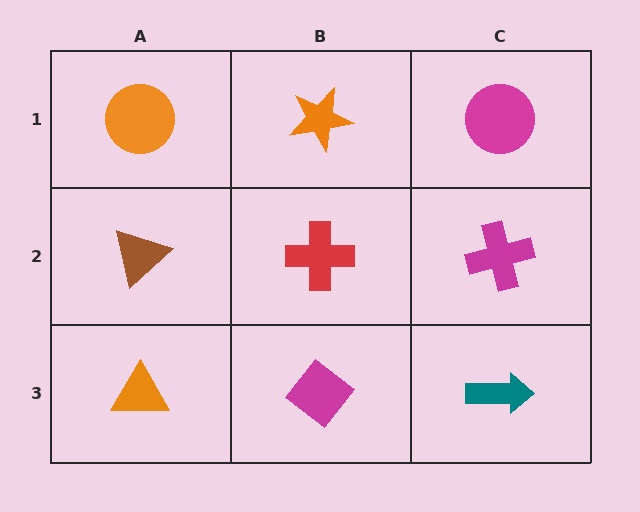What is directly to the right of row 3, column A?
A magenta diamond.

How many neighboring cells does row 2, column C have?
3.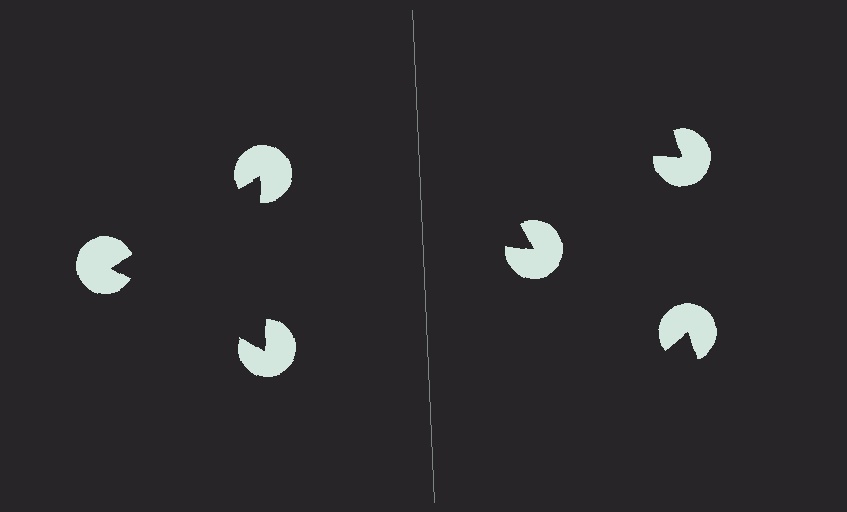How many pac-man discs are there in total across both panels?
6 — 3 on each side.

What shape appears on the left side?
An illusory triangle.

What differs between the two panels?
The pac-man discs are positioned identically on both sides; only the wedge orientations differ. On the left they align to a triangle; on the right they are misaligned.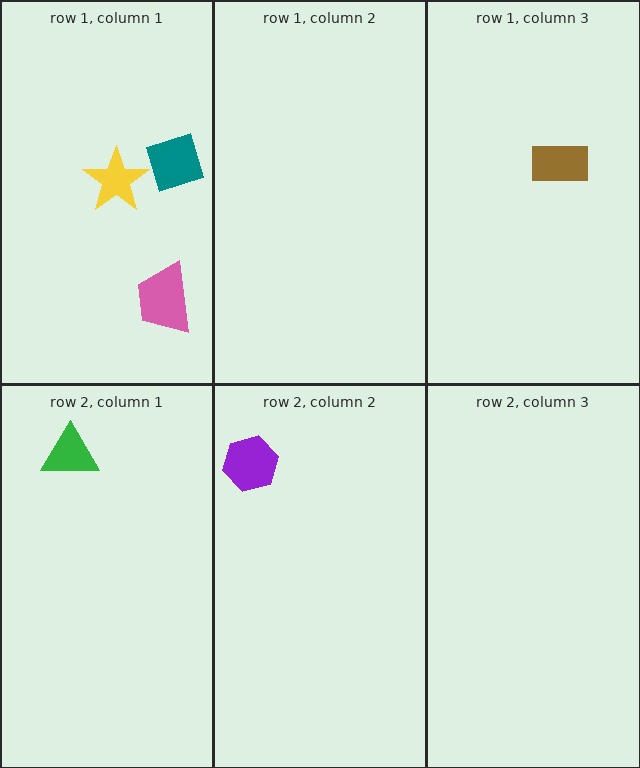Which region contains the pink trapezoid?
The row 1, column 1 region.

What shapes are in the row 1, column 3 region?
The brown rectangle.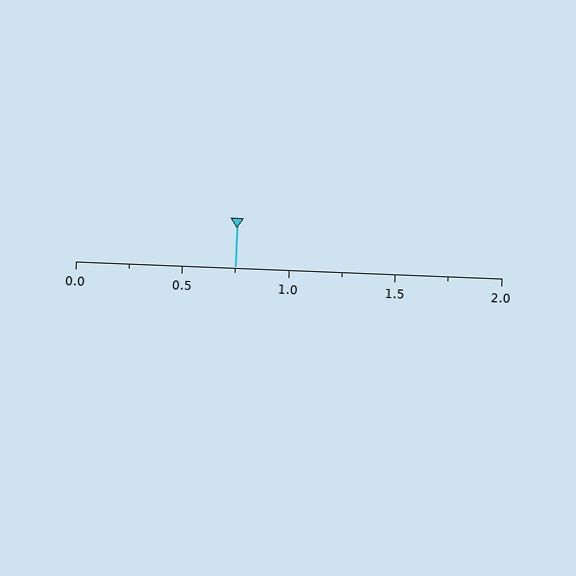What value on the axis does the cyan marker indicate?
The marker indicates approximately 0.75.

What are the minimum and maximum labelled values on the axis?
The axis runs from 0.0 to 2.0.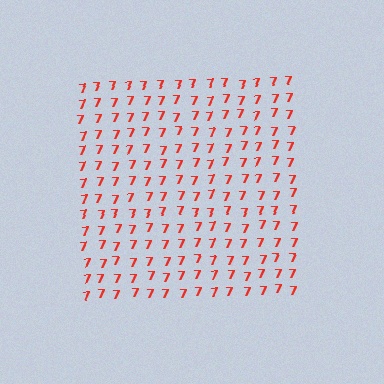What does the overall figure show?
The overall figure shows a square.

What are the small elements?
The small elements are digit 7's.